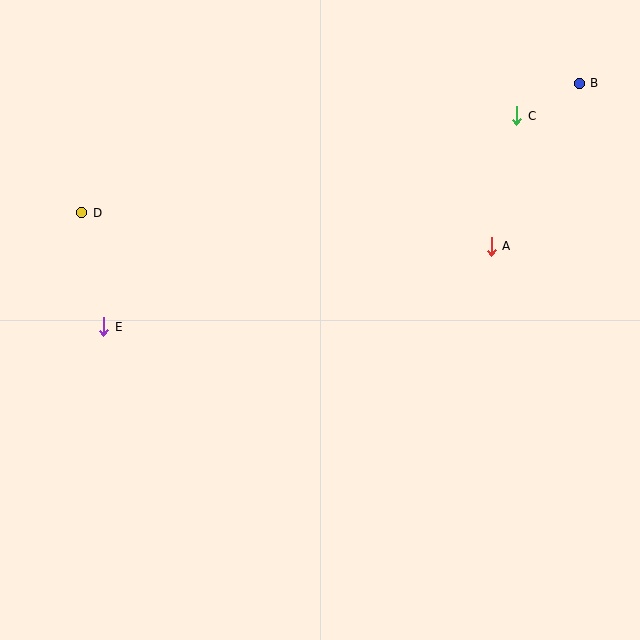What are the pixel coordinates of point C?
Point C is at (517, 116).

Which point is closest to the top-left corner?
Point D is closest to the top-left corner.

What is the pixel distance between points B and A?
The distance between B and A is 185 pixels.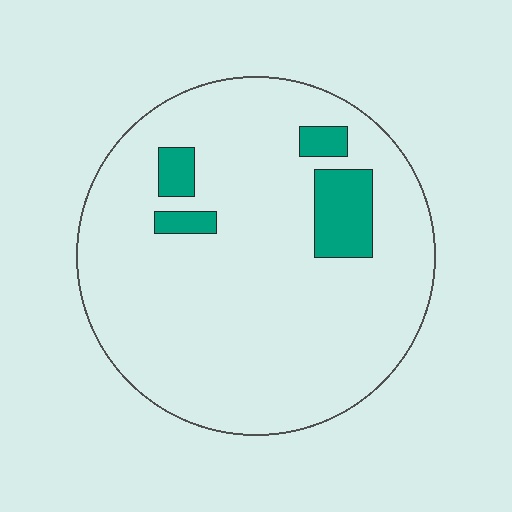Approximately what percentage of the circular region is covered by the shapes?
Approximately 10%.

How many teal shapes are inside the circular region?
4.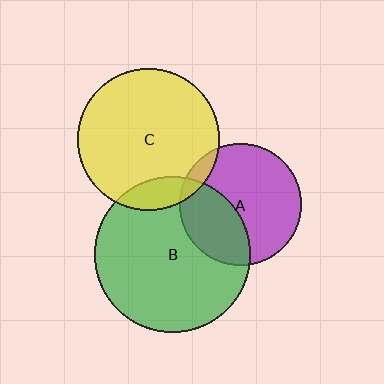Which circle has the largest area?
Circle B (green).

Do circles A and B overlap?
Yes.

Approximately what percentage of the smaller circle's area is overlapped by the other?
Approximately 35%.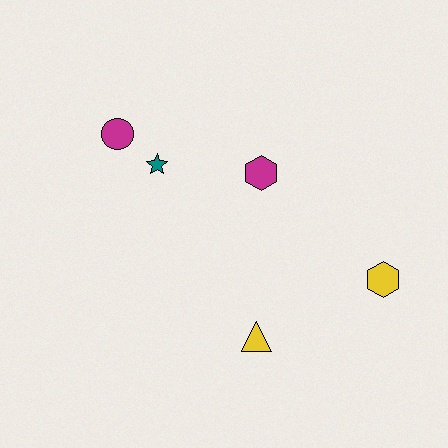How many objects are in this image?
There are 5 objects.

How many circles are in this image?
There is 1 circle.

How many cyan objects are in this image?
There are no cyan objects.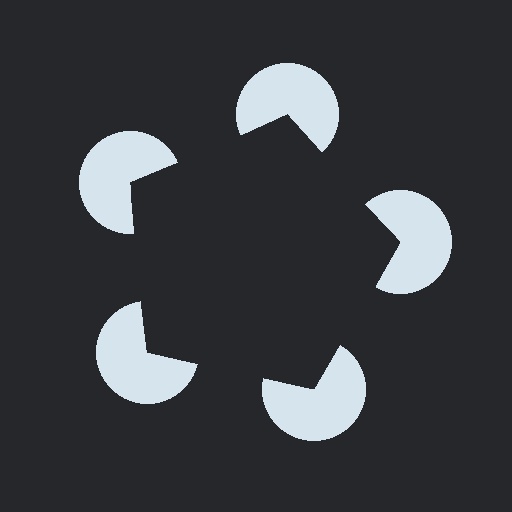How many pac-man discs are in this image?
There are 5 — one at each vertex of the illusory pentagon.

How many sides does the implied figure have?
5 sides.